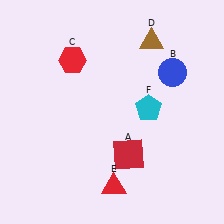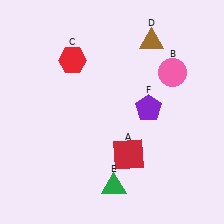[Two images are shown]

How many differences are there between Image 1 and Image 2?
There are 3 differences between the two images.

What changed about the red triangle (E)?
In Image 1, E is red. In Image 2, it changed to green.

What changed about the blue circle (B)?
In Image 1, B is blue. In Image 2, it changed to pink.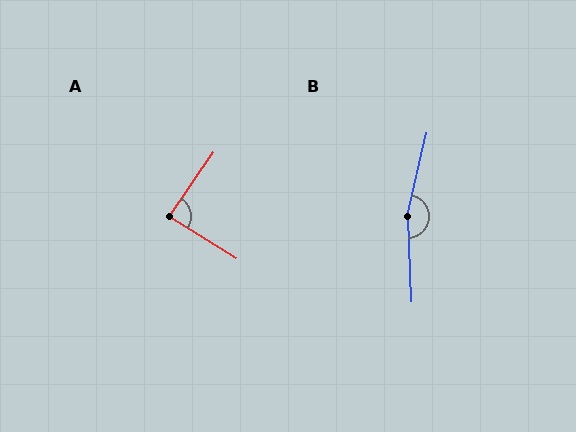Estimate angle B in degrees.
Approximately 164 degrees.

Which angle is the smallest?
A, at approximately 87 degrees.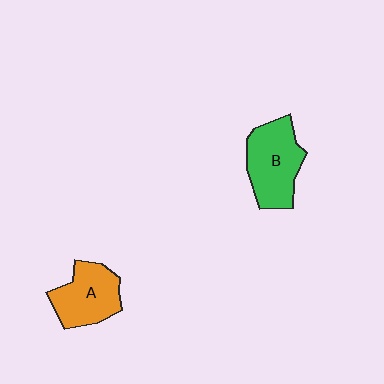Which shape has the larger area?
Shape B (green).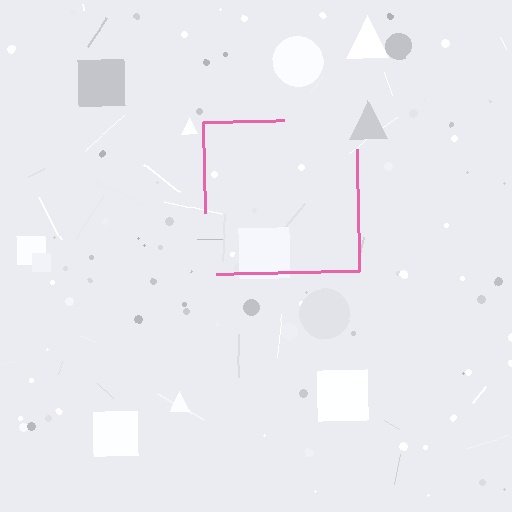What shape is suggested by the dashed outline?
The dashed outline suggests a square.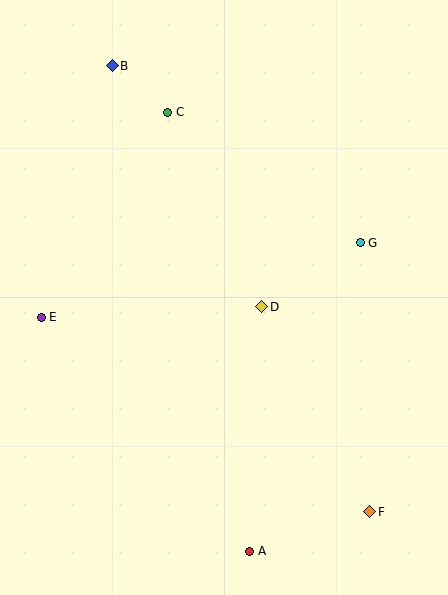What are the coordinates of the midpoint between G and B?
The midpoint between G and B is at (236, 154).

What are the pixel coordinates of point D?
Point D is at (262, 307).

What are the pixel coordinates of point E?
Point E is at (41, 317).